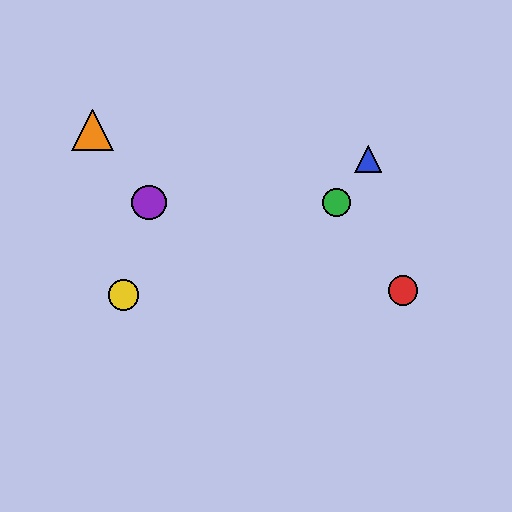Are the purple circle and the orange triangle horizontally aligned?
No, the purple circle is at y≈203 and the orange triangle is at y≈130.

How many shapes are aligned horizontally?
2 shapes (the green circle, the purple circle) are aligned horizontally.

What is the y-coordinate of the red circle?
The red circle is at y≈290.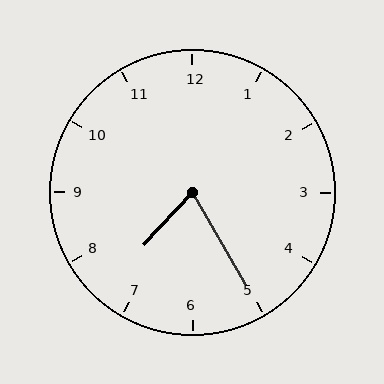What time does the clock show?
7:25.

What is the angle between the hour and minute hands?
Approximately 72 degrees.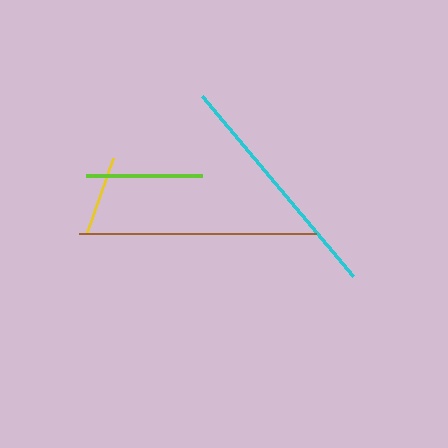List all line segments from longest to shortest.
From longest to shortest: brown, cyan, lime, yellow.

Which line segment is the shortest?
The yellow line is the shortest at approximately 79 pixels.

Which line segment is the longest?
The brown line is the longest at approximately 237 pixels.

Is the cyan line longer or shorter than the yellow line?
The cyan line is longer than the yellow line.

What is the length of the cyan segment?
The cyan segment is approximately 235 pixels long.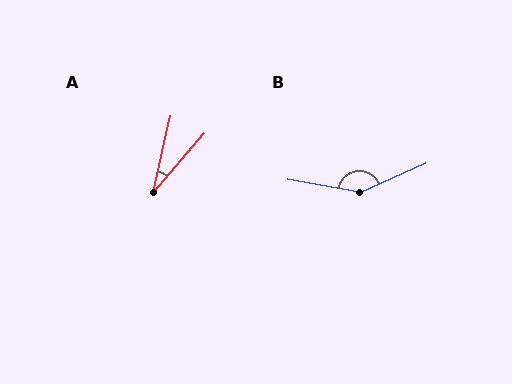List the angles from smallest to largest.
A (29°), B (146°).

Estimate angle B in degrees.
Approximately 146 degrees.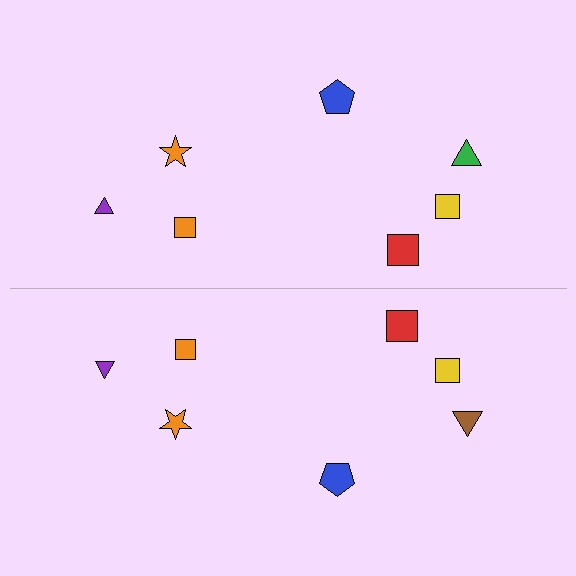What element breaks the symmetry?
The brown triangle on the bottom side breaks the symmetry — its mirror counterpart is green.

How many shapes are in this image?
There are 14 shapes in this image.